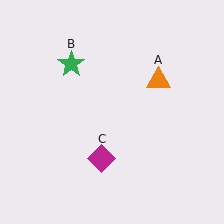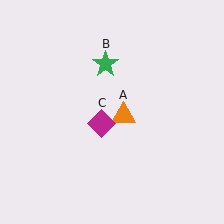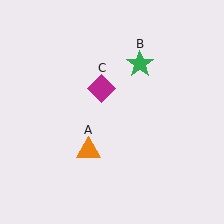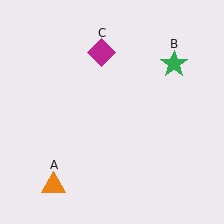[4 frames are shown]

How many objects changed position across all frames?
3 objects changed position: orange triangle (object A), green star (object B), magenta diamond (object C).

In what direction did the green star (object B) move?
The green star (object B) moved right.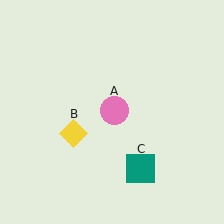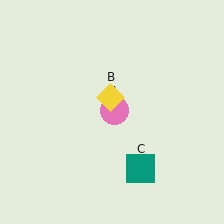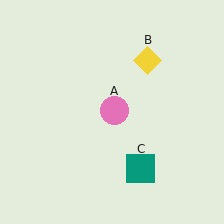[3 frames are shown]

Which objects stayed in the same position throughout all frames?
Pink circle (object A) and teal square (object C) remained stationary.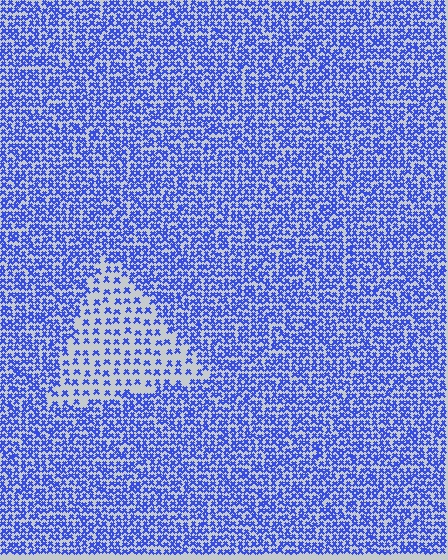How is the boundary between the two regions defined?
The boundary is defined by a change in element density (approximately 2.3x ratio). All elements are the same color, size, and shape.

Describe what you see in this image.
The image contains small blue elements arranged at two different densities. A triangle-shaped region is visible where the elements are less densely packed than the surrounding area.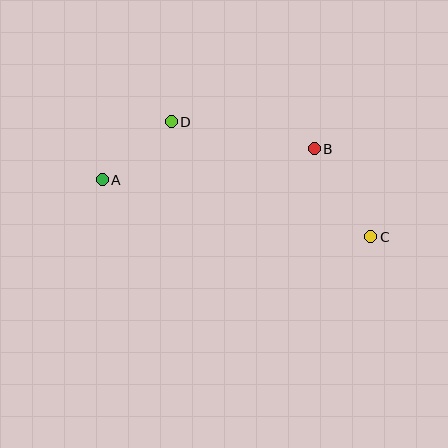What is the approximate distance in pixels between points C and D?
The distance between C and D is approximately 230 pixels.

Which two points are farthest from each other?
Points A and C are farthest from each other.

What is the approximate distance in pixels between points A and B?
The distance between A and B is approximately 214 pixels.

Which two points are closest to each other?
Points A and D are closest to each other.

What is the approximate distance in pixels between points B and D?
The distance between B and D is approximately 145 pixels.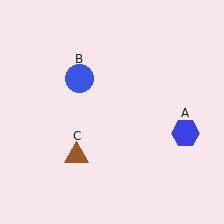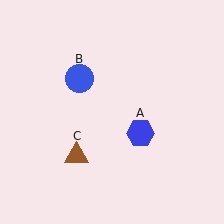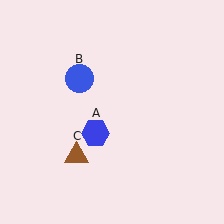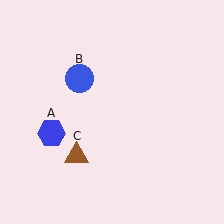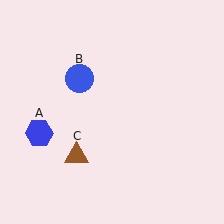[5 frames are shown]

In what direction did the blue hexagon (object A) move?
The blue hexagon (object A) moved left.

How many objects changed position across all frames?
1 object changed position: blue hexagon (object A).